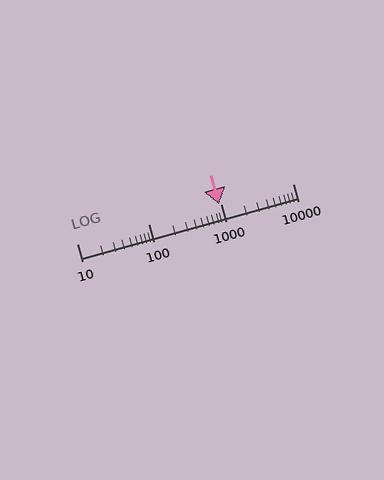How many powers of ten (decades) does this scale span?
The scale spans 3 decades, from 10 to 10000.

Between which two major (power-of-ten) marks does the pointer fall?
The pointer is between 100 and 1000.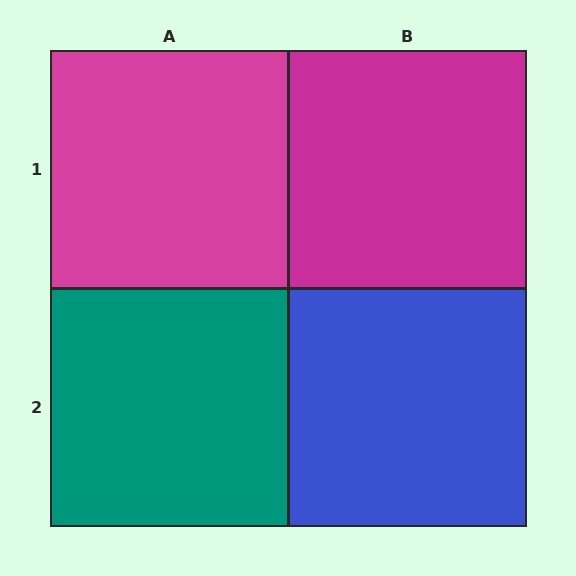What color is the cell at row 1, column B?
Magenta.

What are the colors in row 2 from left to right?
Teal, blue.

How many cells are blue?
1 cell is blue.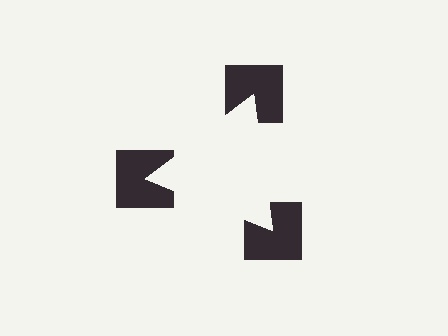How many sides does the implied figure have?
3 sides.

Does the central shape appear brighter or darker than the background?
It typically appears slightly brighter than the background, even though no actual brightness change is drawn.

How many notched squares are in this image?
There are 3 — one at each vertex of the illusory triangle.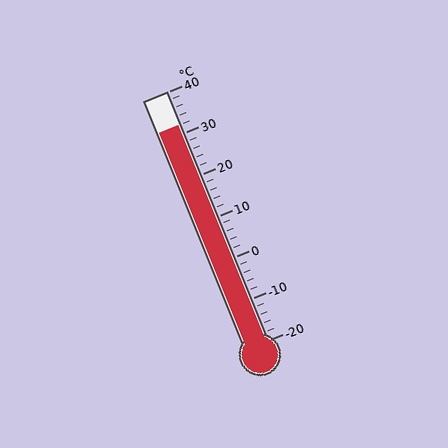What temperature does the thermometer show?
The thermometer shows approximately 32°C.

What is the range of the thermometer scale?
The thermometer scale ranges from -20°C to 40°C.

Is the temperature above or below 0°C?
The temperature is above 0°C.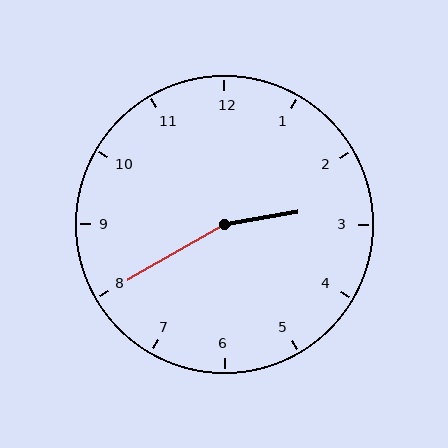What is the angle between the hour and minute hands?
Approximately 160 degrees.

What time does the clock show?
2:40.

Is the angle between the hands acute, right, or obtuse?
It is obtuse.